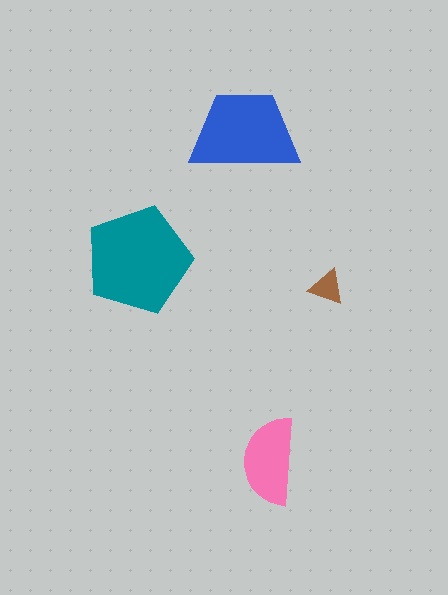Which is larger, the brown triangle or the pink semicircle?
The pink semicircle.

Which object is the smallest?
The brown triangle.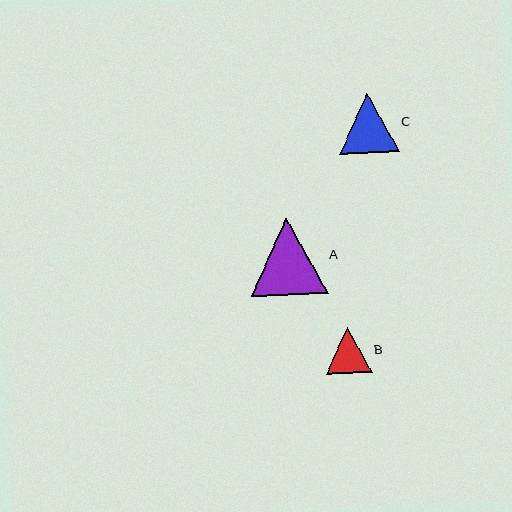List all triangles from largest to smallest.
From largest to smallest: A, C, B.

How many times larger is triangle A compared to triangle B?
Triangle A is approximately 1.7 times the size of triangle B.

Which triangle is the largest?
Triangle A is the largest with a size of approximately 76 pixels.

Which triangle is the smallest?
Triangle B is the smallest with a size of approximately 46 pixels.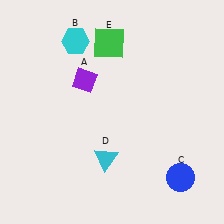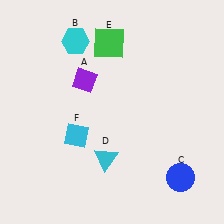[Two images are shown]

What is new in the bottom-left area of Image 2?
A cyan diamond (F) was added in the bottom-left area of Image 2.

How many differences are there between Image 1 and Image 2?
There is 1 difference between the two images.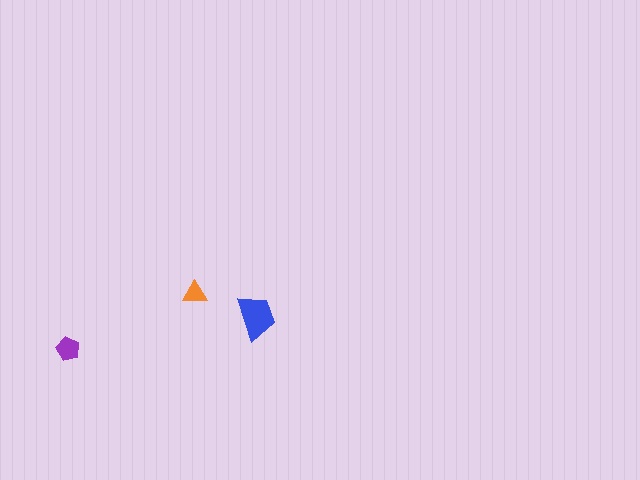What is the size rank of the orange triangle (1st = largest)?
3rd.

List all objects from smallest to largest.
The orange triangle, the purple pentagon, the blue trapezoid.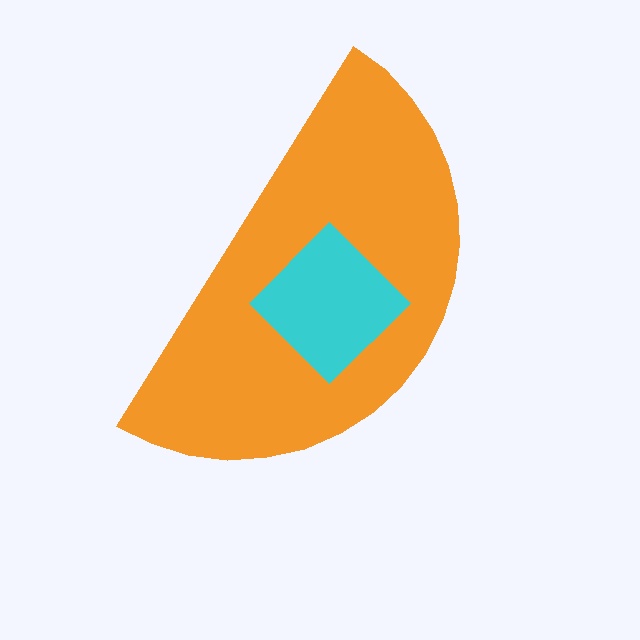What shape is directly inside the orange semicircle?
The cyan diamond.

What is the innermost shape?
The cyan diamond.